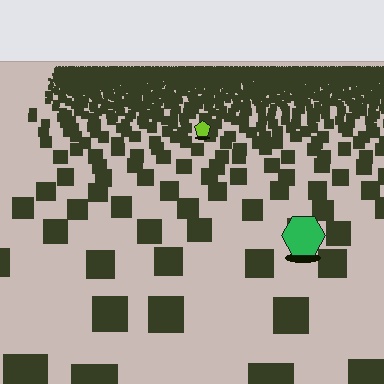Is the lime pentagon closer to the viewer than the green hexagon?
No. The green hexagon is closer — you can tell from the texture gradient: the ground texture is coarser near it.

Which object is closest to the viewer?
The green hexagon is closest. The texture marks near it are larger and more spread out.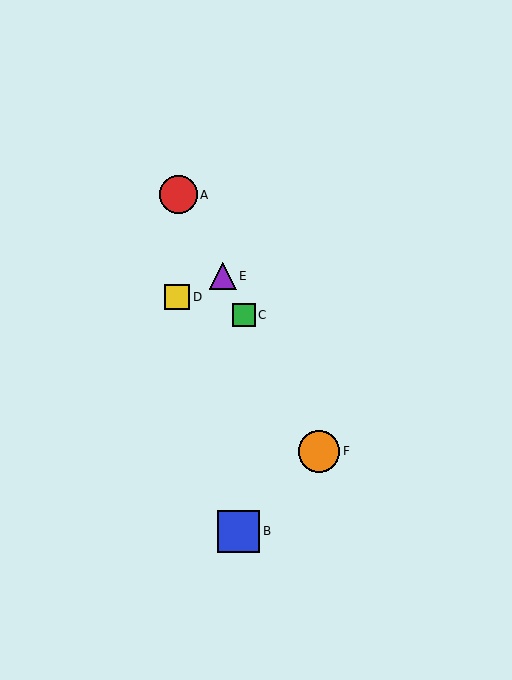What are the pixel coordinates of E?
Object E is at (223, 276).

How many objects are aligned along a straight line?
4 objects (A, C, E, F) are aligned along a straight line.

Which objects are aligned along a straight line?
Objects A, C, E, F are aligned along a straight line.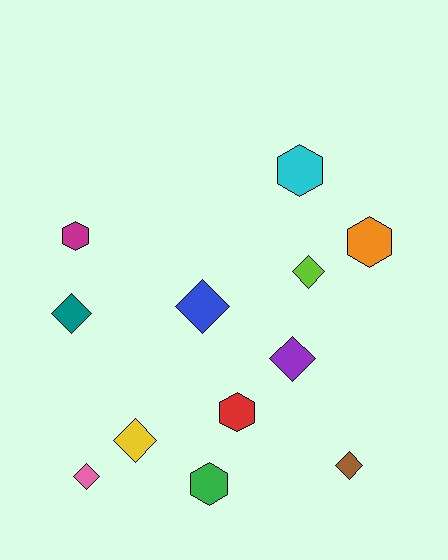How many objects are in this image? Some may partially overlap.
There are 12 objects.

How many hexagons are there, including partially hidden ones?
There are 5 hexagons.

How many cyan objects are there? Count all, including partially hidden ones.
There is 1 cyan object.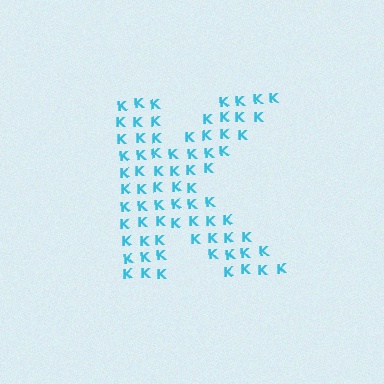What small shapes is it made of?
It is made of small letter K's.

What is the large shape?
The large shape is the letter K.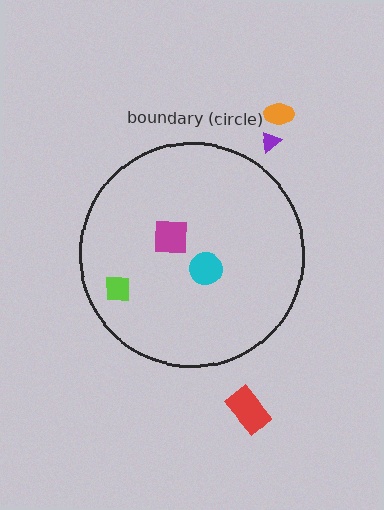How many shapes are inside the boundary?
3 inside, 3 outside.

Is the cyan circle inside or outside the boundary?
Inside.